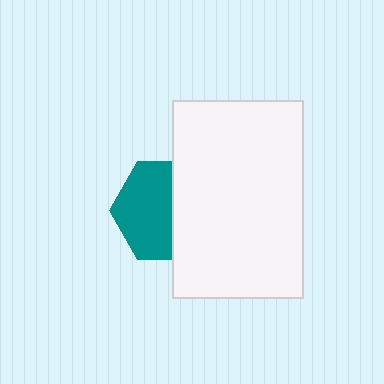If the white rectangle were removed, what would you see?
You would see the complete teal hexagon.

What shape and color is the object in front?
The object in front is a white rectangle.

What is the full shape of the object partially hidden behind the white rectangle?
The partially hidden object is a teal hexagon.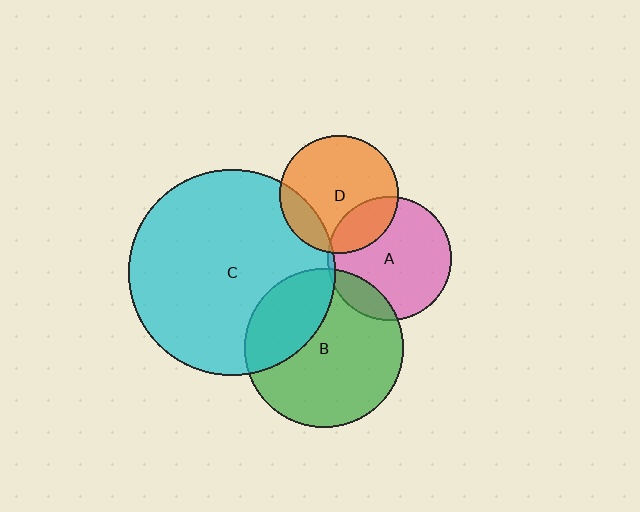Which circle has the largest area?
Circle C (cyan).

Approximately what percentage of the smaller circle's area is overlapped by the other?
Approximately 5%.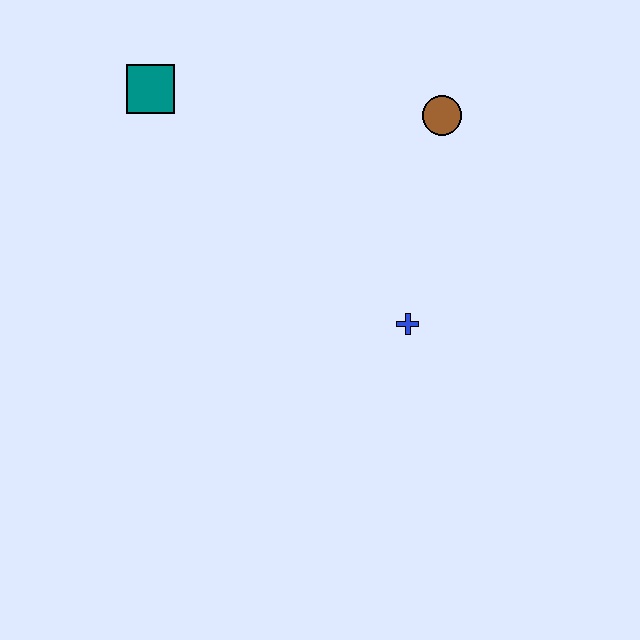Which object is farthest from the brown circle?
The teal square is farthest from the brown circle.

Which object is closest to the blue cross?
The brown circle is closest to the blue cross.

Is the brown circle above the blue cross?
Yes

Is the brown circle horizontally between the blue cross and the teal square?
No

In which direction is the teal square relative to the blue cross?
The teal square is to the left of the blue cross.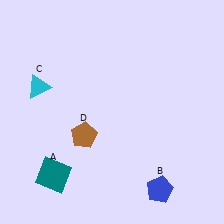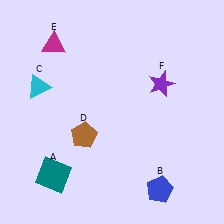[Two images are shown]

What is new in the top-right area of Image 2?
A purple star (F) was added in the top-right area of Image 2.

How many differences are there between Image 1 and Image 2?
There are 2 differences between the two images.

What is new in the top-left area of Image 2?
A magenta triangle (E) was added in the top-left area of Image 2.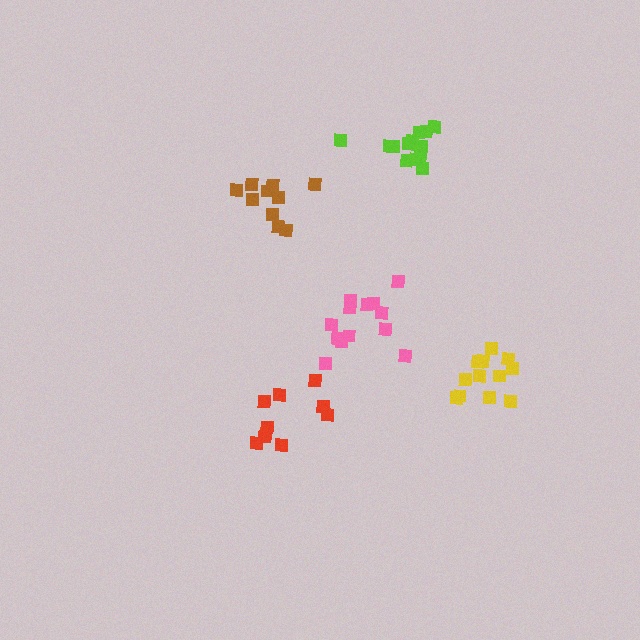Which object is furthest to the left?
The brown cluster is leftmost.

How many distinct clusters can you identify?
There are 5 distinct clusters.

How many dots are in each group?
Group 1: 12 dots, Group 2: 10 dots, Group 3: 10 dots, Group 4: 13 dots, Group 5: 13 dots (58 total).